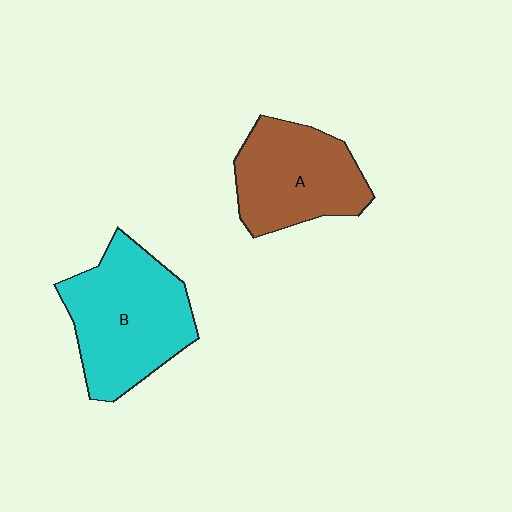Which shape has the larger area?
Shape B (cyan).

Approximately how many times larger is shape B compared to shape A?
Approximately 1.2 times.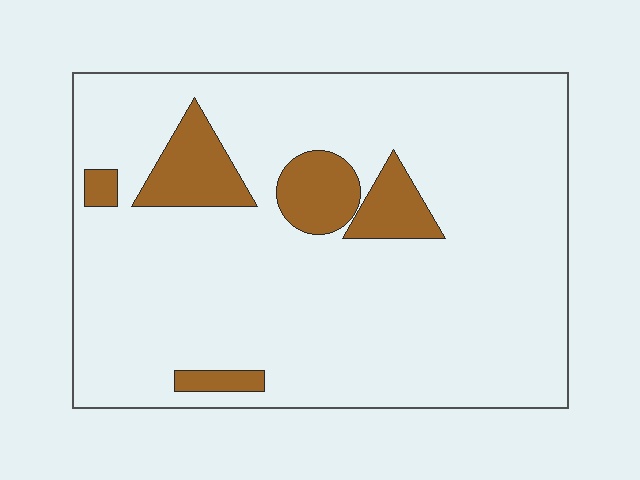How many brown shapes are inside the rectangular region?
5.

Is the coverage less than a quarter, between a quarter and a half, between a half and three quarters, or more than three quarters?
Less than a quarter.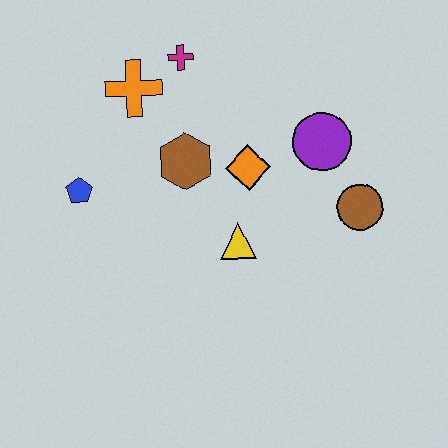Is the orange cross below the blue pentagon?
No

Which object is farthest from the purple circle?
The blue pentagon is farthest from the purple circle.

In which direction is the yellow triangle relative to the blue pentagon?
The yellow triangle is to the right of the blue pentagon.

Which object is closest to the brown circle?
The purple circle is closest to the brown circle.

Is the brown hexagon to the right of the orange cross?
Yes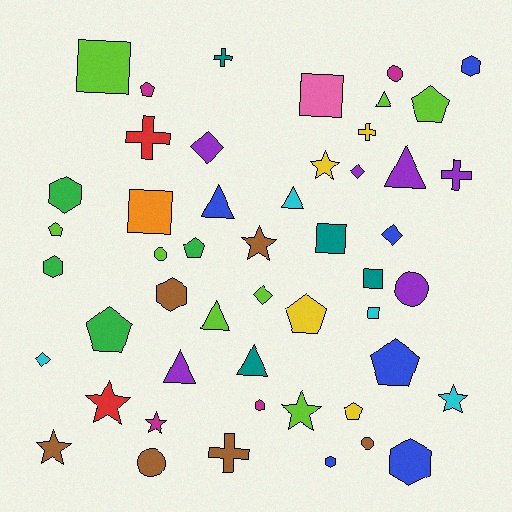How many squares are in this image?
There are 6 squares.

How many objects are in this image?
There are 50 objects.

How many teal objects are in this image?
There are 4 teal objects.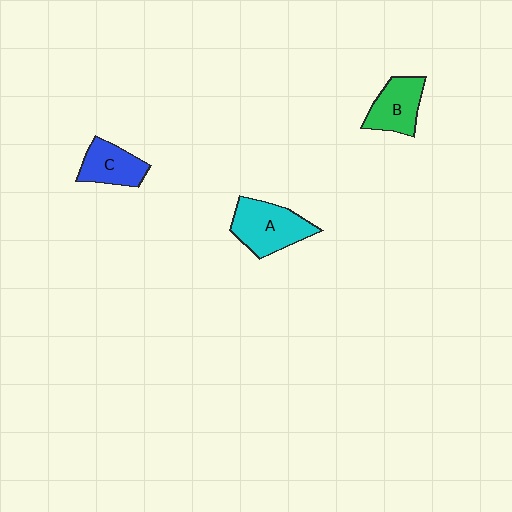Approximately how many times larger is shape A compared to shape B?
Approximately 1.3 times.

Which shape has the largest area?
Shape A (cyan).